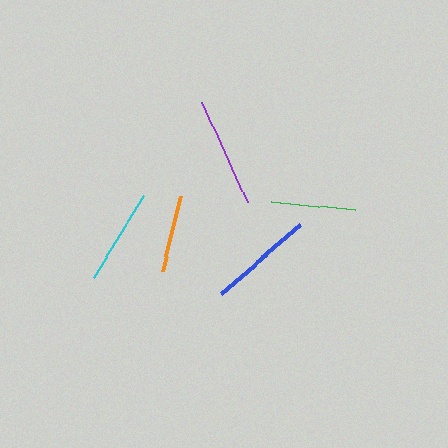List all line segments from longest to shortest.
From longest to shortest: purple, blue, cyan, green, orange.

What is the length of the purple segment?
The purple segment is approximately 110 pixels long.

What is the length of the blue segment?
The blue segment is approximately 105 pixels long.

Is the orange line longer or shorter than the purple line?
The purple line is longer than the orange line.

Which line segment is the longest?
The purple line is the longest at approximately 110 pixels.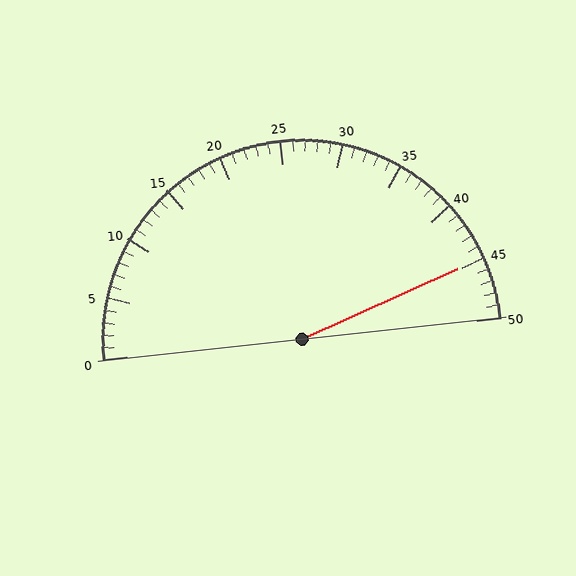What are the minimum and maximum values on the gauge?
The gauge ranges from 0 to 50.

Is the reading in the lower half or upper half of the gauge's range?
The reading is in the upper half of the range (0 to 50).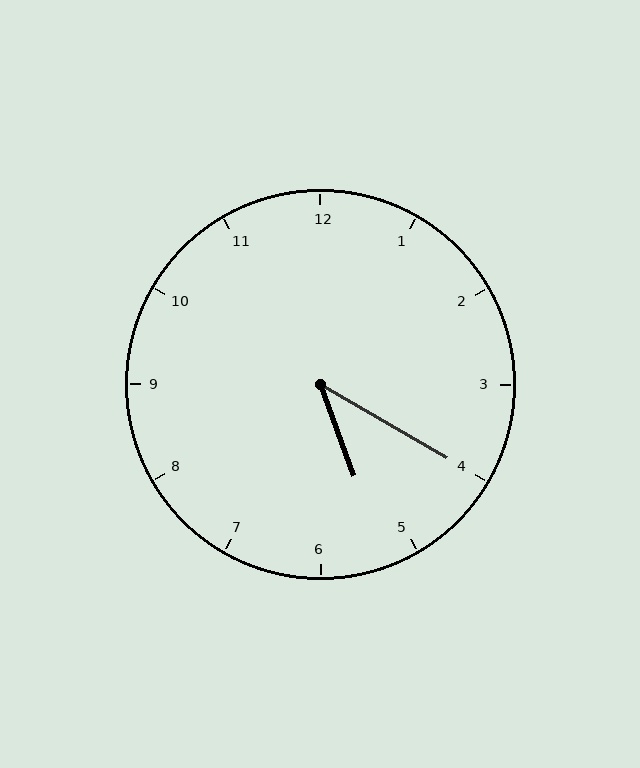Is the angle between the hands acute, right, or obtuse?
It is acute.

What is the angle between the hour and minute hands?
Approximately 40 degrees.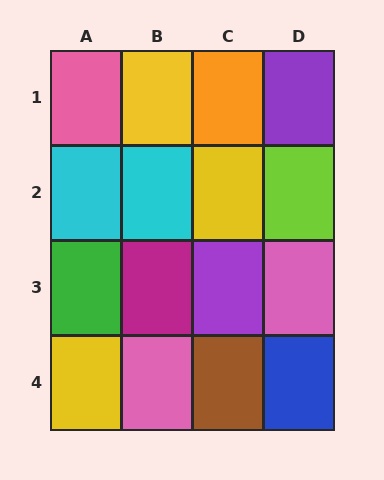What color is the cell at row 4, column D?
Blue.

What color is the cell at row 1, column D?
Purple.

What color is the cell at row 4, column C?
Brown.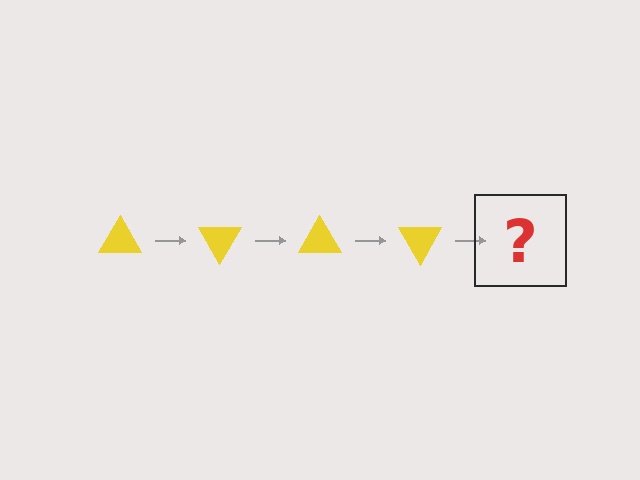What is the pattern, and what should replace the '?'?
The pattern is that the triangle rotates 60 degrees each step. The '?' should be a yellow triangle rotated 240 degrees.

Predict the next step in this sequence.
The next step is a yellow triangle rotated 240 degrees.